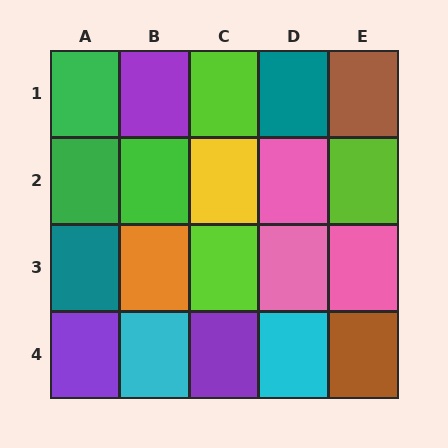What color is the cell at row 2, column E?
Lime.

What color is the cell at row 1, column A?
Green.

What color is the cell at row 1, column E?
Brown.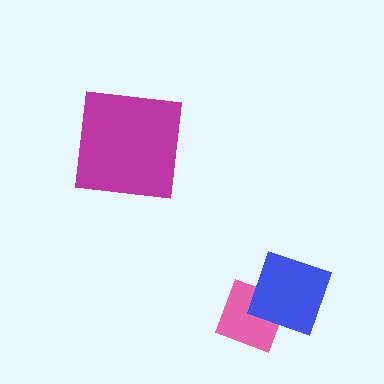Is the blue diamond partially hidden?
No, no other shape covers it.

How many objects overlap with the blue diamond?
1 object overlaps with the blue diamond.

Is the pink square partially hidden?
Yes, it is partially covered by another shape.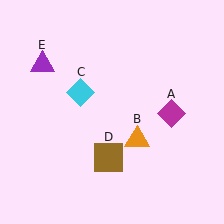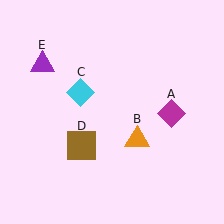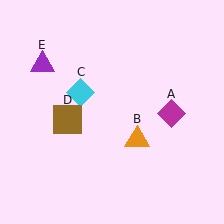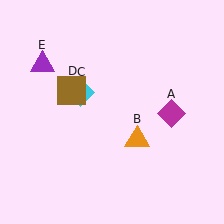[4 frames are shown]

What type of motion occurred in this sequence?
The brown square (object D) rotated clockwise around the center of the scene.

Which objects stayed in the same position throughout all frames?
Magenta diamond (object A) and orange triangle (object B) and cyan diamond (object C) and purple triangle (object E) remained stationary.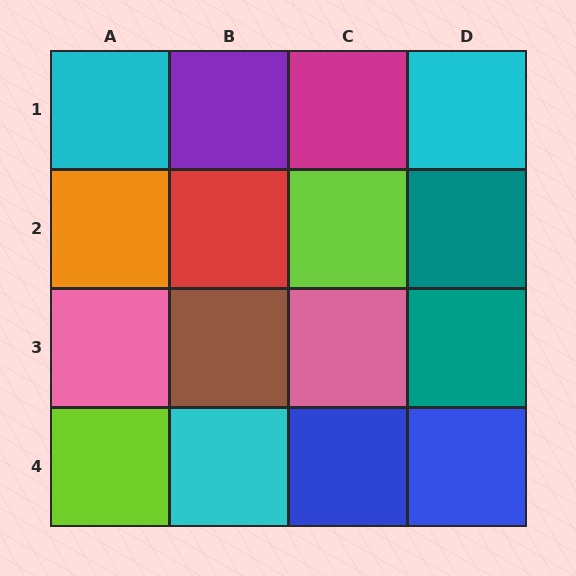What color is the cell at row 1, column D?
Cyan.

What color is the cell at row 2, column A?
Orange.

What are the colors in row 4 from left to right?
Lime, cyan, blue, blue.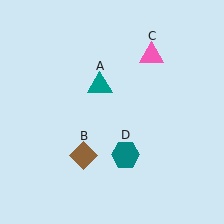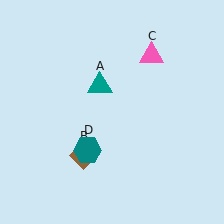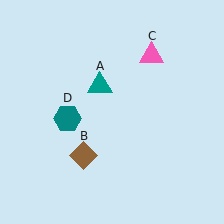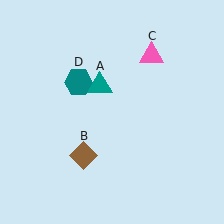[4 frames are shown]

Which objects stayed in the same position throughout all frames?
Teal triangle (object A) and brown diamond (object B) and pink triangle (object C) remained stationary.